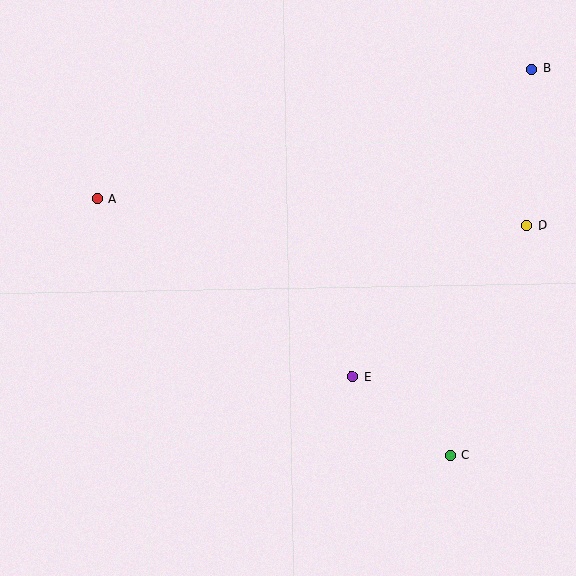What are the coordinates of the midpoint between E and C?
The midpoint between E and C is at (401, 416).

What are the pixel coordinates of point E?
Point E is at (352, 377).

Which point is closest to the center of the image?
Point E at (352, 377) is closest to the center.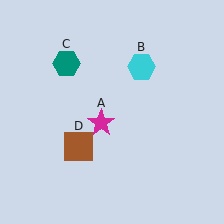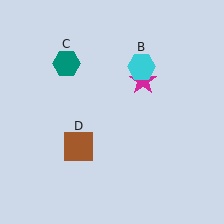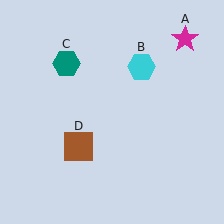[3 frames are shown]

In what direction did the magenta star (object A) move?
The magenta star (object A) moved up and to the right.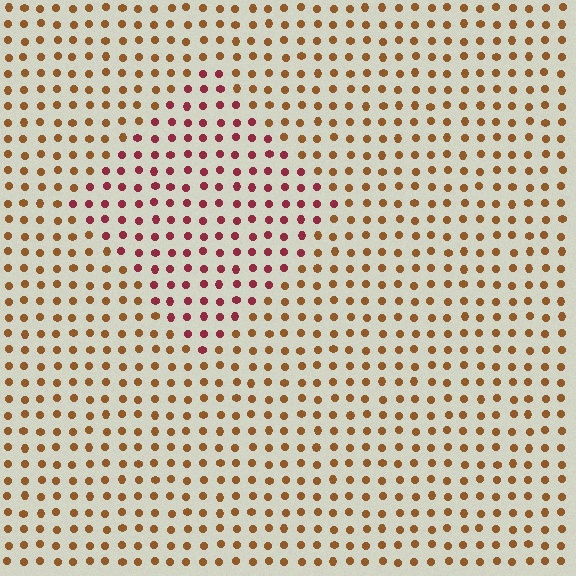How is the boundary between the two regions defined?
The boundary is defined purely by a slight shift in hue (about 42 degrees). Spacing, size, and orientation are identical on both sides.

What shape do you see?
I see a diamond.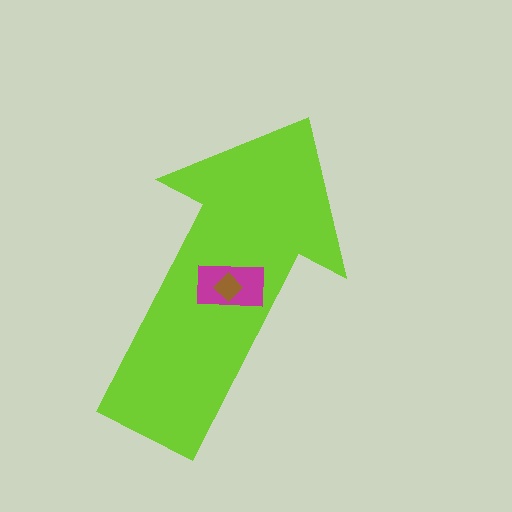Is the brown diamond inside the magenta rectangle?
Yes.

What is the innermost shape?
The brown diamond.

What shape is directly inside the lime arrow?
The magenta rectangle.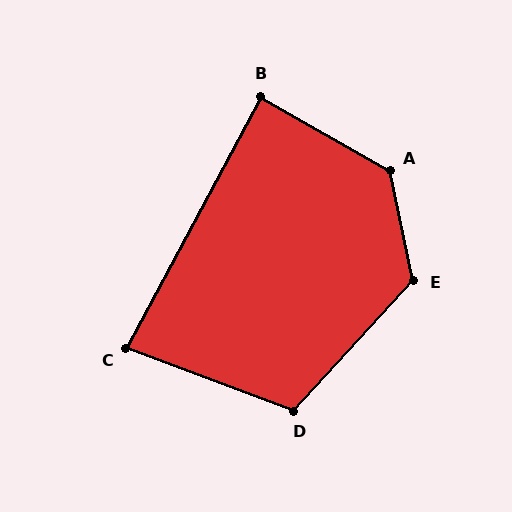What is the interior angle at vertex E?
Approximately 126 degrees (obtuse).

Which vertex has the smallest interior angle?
C, at approximately 82 degrees.